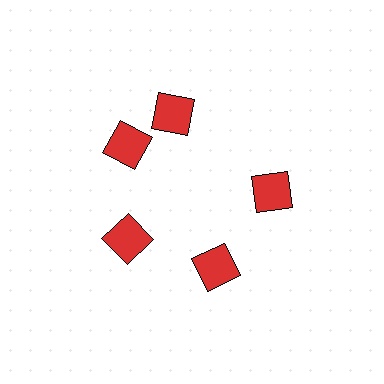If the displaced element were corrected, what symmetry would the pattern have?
It would have 5-fold rotational symmetry — the pattern would map onto itself every 72 degrees.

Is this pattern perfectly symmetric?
No. The 5 red squares are arranged in a ring, but one element near the 1 o'clock position is rotated out of alignment along the ring, breaking the 5-fold rotational symmetry.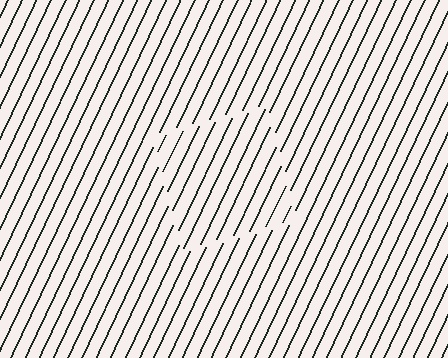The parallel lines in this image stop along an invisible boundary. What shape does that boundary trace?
An illusory square. The interior of the shape contains the same grating, shifted by half a period — the contour is defined by the phase discontinuity where line-ends from the inner and outer gratings abut.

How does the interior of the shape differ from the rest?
The interior of the shape contains the same grating, shifted by half a period — the contour is defined by the phase discontinuity where line-ends from the inner and outer gratings abut.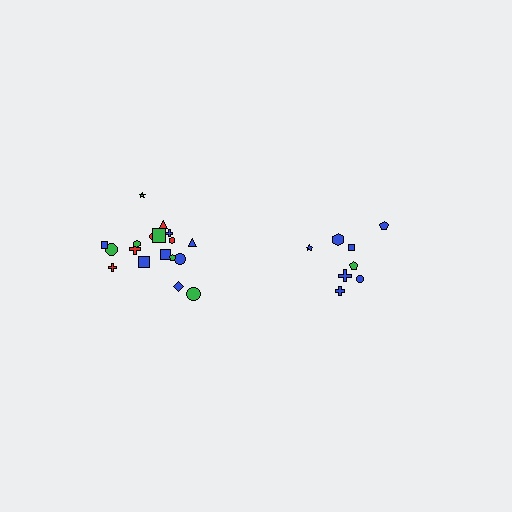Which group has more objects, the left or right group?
The left group.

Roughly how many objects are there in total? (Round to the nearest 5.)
Roughly 25 objects in total.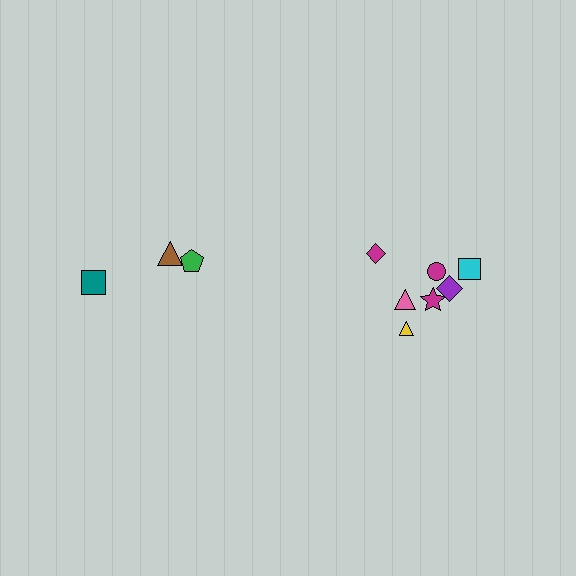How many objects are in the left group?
There are 3 objects.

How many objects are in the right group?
There are 7 objects.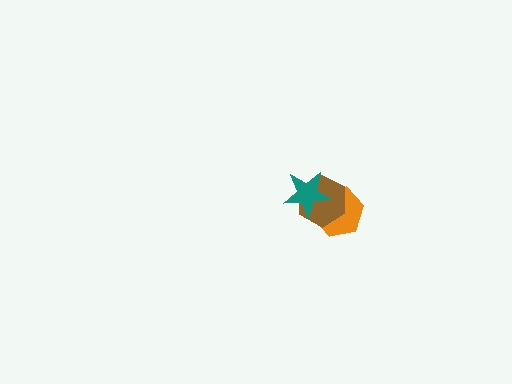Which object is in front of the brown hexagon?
The teal star is in front of the brown hexagon.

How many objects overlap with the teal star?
2 objects overlap with the teal star.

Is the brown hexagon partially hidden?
Yes, it is partially covered by another shape.